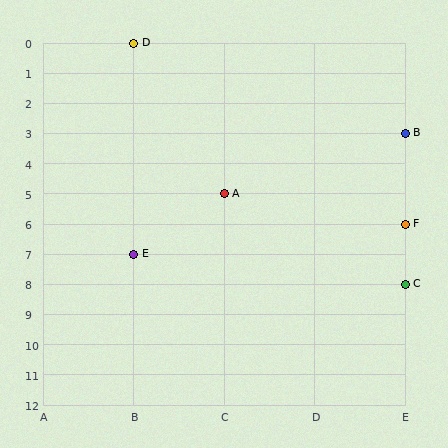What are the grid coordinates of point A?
Point A is at grid coordinates (C, 5).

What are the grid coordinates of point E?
Point E is at grid coordinates (B, 7).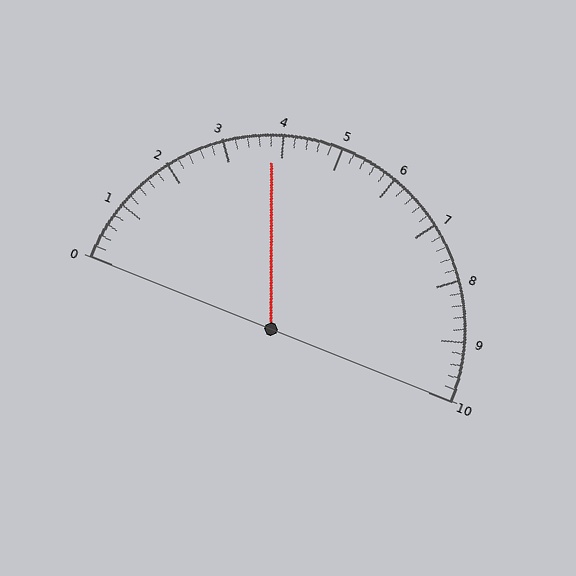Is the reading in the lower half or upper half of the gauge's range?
The reading is in the lower half of the range (0 to 10).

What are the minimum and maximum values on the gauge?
The gauge ranges from 0 to 10.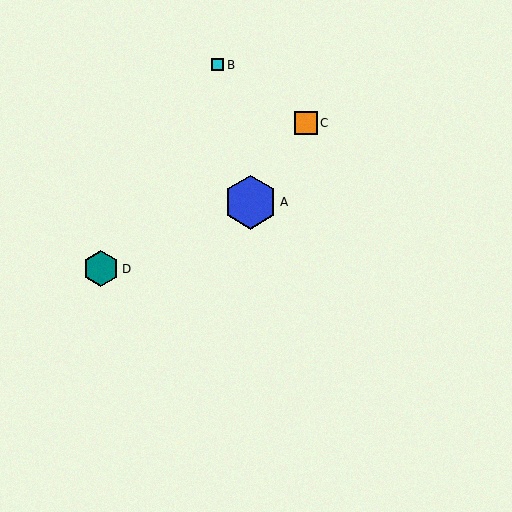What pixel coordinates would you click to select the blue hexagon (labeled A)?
Click at (251, 202) to select the blue hexagon A.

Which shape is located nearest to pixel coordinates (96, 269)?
The teal hexagon (labeled D) at (101, 269) is nearest to that location.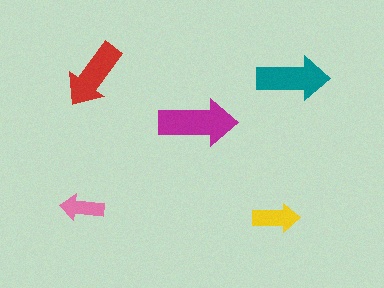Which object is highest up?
The red arrow is topmost.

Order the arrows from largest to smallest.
the magenta one, the teal one, the red one, the yellow one, the pink one.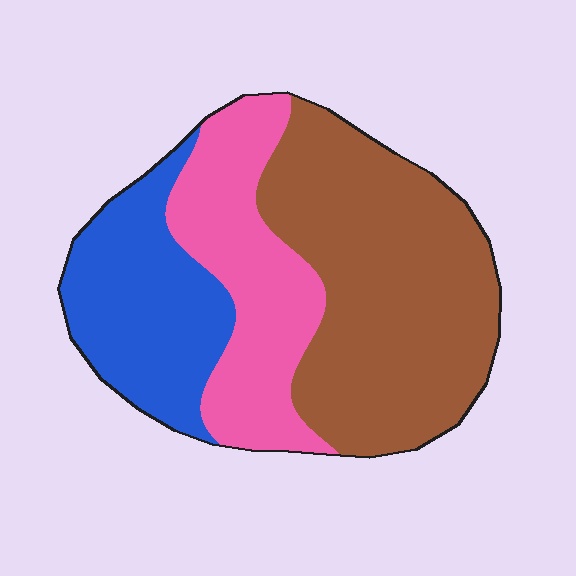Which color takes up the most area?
Brown, at roughly 50%.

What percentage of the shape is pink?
Pink takes up about one quarter (1/4) of the shape.